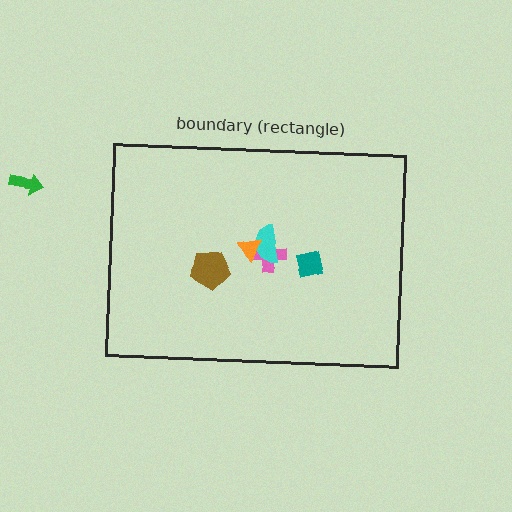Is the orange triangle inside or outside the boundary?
Inside.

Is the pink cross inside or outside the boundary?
Inside.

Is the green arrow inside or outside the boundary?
Outside.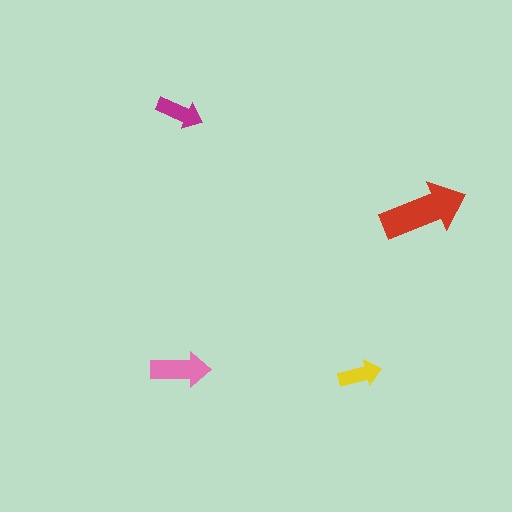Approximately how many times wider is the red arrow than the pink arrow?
About 1.5 times wider.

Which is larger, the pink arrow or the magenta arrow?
The pink one.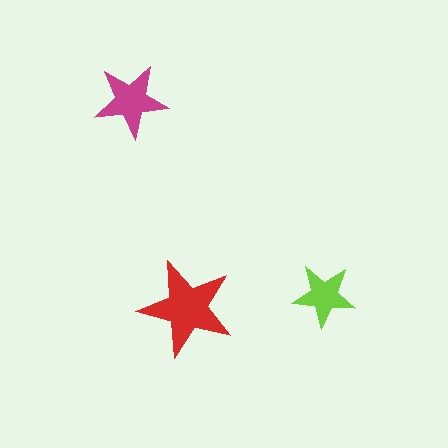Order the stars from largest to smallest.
the red one, the magenta one, the lime one.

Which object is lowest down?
The red star is bottommost.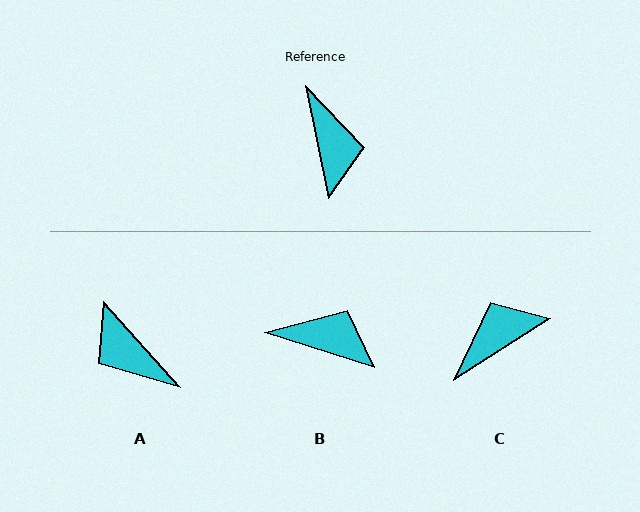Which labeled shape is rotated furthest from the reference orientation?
A, about 149 degrees away.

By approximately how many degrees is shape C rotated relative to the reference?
Approximately 111 degrees counter-clockwise.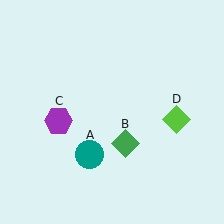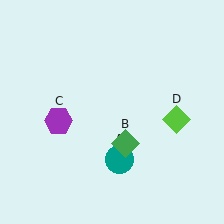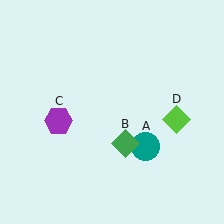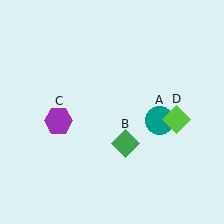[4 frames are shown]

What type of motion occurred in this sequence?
The teal circle (object A) rotated counterclockwise around the center of the scene.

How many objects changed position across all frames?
1 object changed position: teal circle (object A).